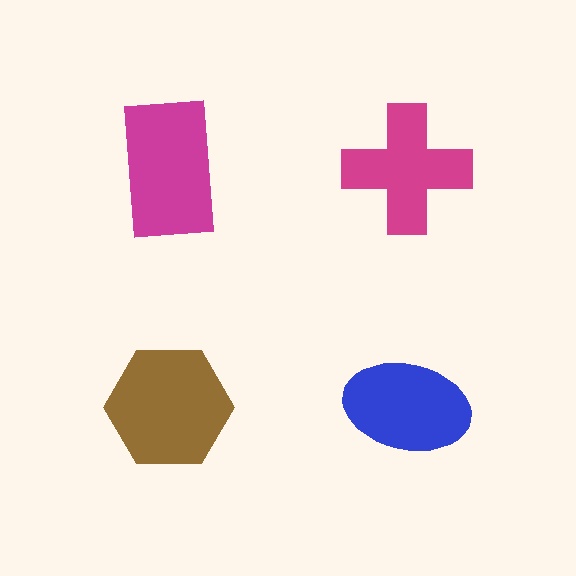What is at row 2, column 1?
A brown hexagon.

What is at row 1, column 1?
A magenta rectangle.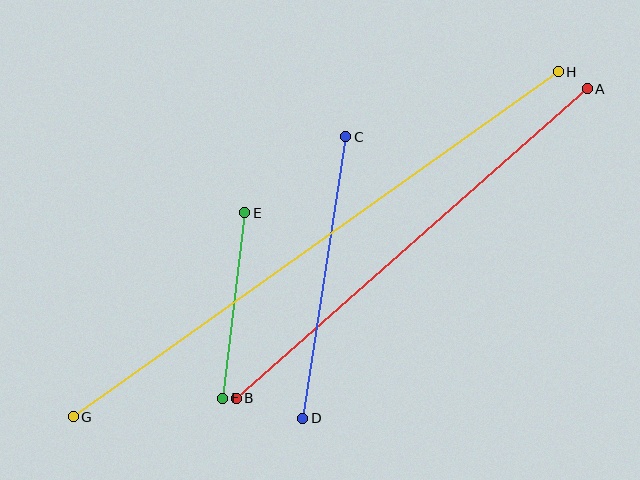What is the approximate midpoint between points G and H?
The midpoint is at approximately (316, 244) pixels.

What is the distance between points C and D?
The distance is approximately 285 pixels.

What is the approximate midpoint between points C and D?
The midpoint is at approximately (324, 278) pixels.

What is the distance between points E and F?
The distance is approximately 187 pixels.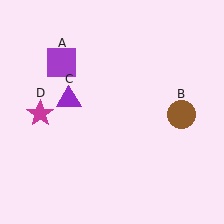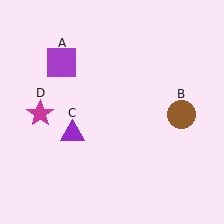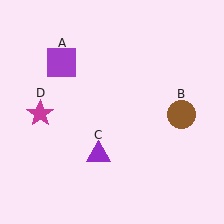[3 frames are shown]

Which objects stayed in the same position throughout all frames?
Purple square (object A) and brown circle (object B) and magenta star (object D) remained stationary.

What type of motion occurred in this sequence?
The purple triangle (object C) rotated counterclockwise around the center of the scene.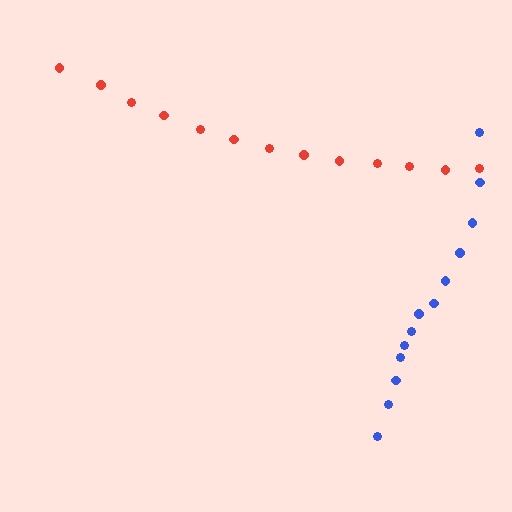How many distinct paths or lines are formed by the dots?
There are 2 distinct paths.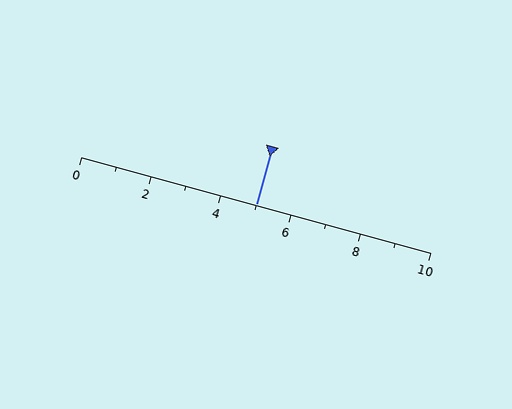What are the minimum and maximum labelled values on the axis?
The axis runs from 0 to 10.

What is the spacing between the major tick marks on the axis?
The major ticks are spaced 2 apart.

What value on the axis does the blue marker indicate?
The marker indicates approximately 5.